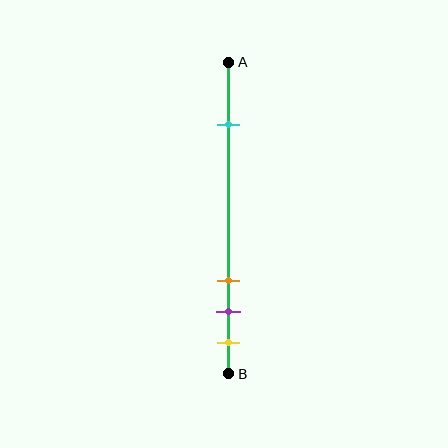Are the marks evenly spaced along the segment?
No, the marks are not evenly spaced.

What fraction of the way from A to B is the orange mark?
The orange mark is approximately 70% (0.7) of the way from A to B.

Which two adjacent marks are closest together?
The purple and yellow marks are the closest adjacent pair.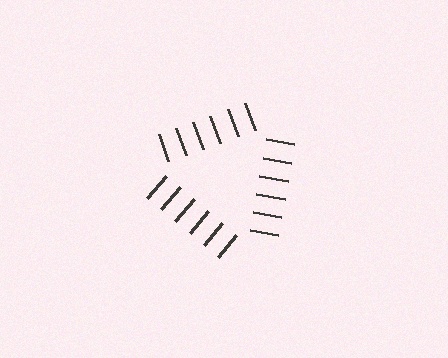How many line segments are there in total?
18 — 6 along each of the 3 edges.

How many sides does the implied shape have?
3 sides — the line-ends trace a triangle.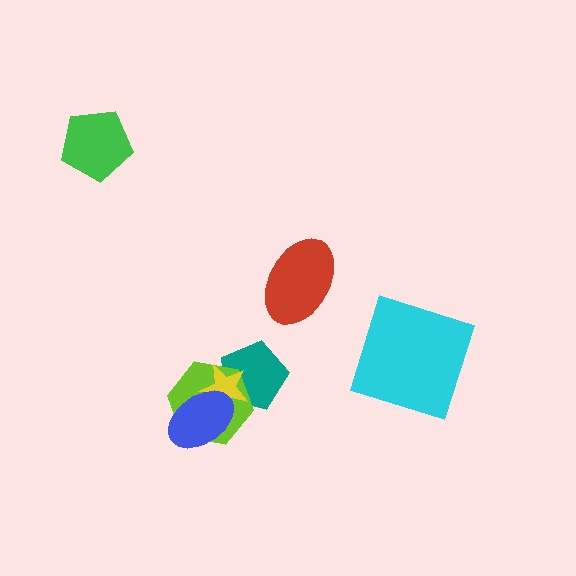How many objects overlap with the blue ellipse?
2 objects overlap with the blue ellipse.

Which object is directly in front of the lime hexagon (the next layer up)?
The yellow star is directly in front of the lime hexagon.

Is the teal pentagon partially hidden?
Yes, it is partially covered by another shape.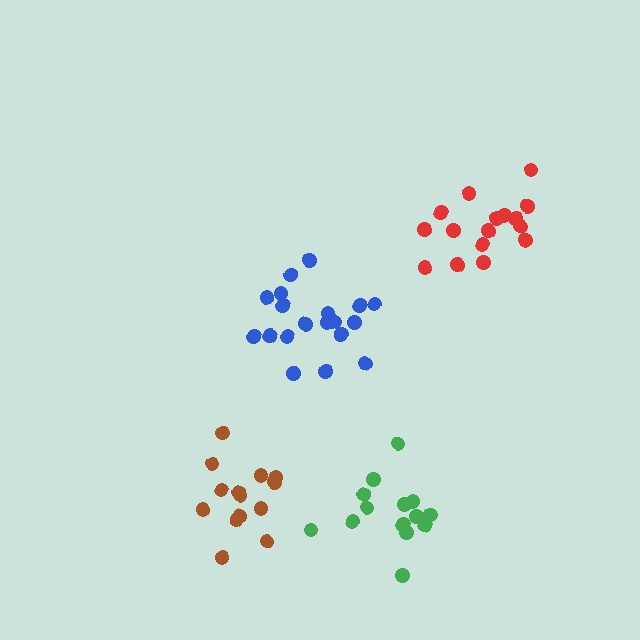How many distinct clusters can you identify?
There are 4 distinct clusters.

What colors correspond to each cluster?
The clusters are colored: brown, green, red, blue.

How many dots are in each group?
Group 1: 14 dots, Group 2: 14 dots, Group 3: 16 dots, Group 4: 20 dots (64 total).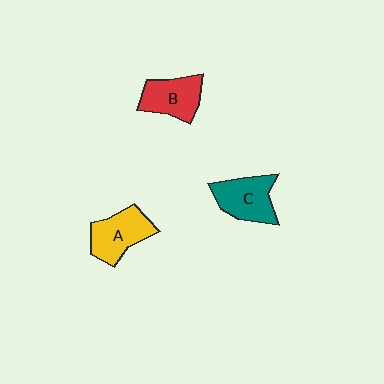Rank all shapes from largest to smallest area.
From largest to smallest: A (yellow), C (teal), B (red).